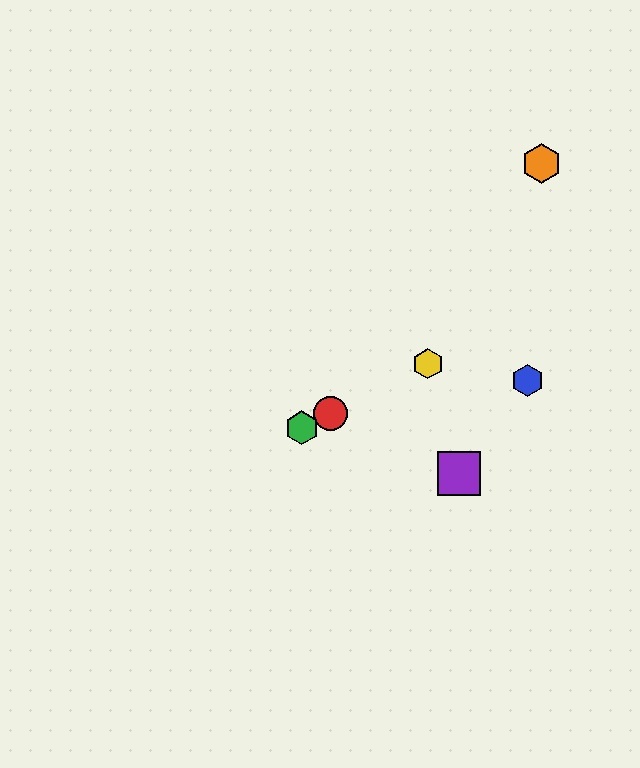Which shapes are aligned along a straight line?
The red circle, the green hexagon, the yellow hexagon are aligned along a straight line.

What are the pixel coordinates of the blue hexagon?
The blue hexagon is at (528, 380).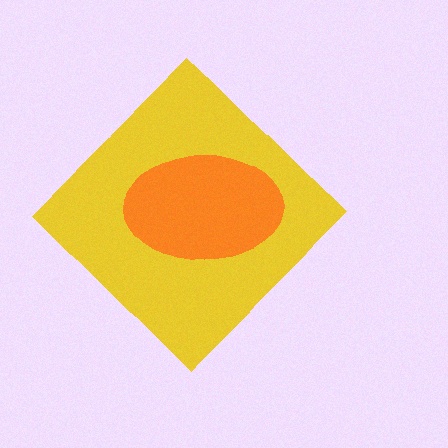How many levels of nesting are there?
2.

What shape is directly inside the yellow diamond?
The orange ellipse.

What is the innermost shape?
The orange ellipse.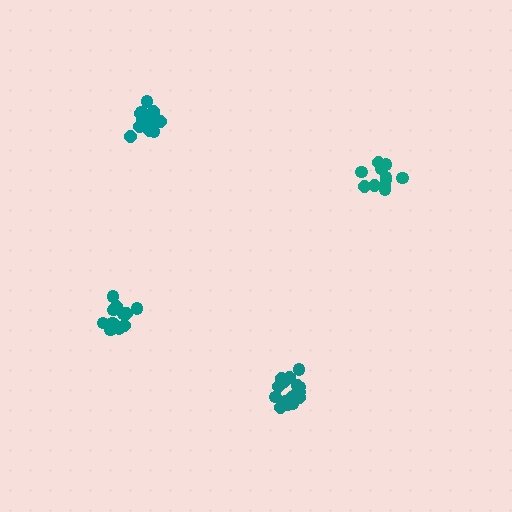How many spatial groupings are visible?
There are 4 spatial groupings.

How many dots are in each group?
Group 1: 16 dots, Group 2: 15 dots, Group 3: 13 dots, Group 4: 13 dots (57 total).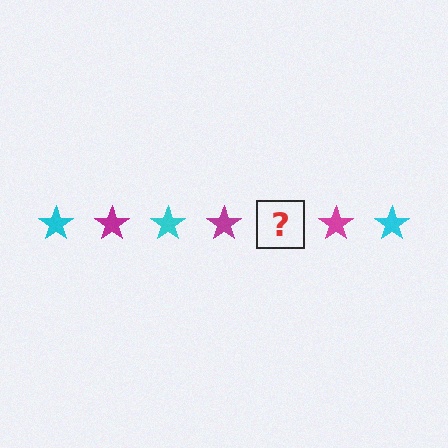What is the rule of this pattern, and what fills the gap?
The rule is that the pattern cycles through cyan, magenta stars. The gap should be filled with a cyan star.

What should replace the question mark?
The question mark should be replaced with a cyan star.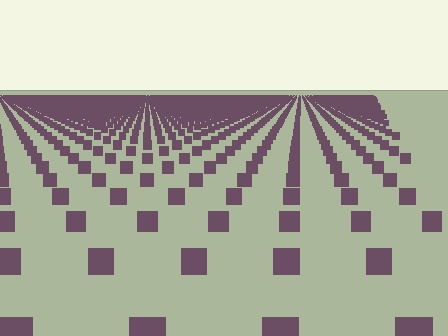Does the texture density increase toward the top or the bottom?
Density increases toward the top.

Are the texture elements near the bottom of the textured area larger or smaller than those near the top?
Larger. Near the bottom, elements are closer to the viewer and appear at a bigger on-screen size.